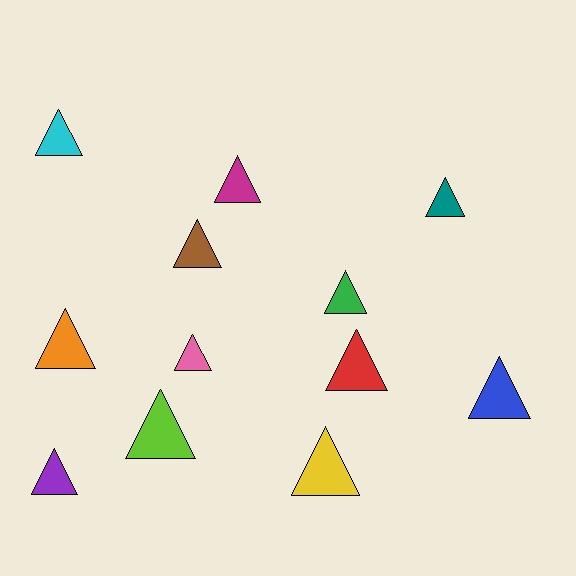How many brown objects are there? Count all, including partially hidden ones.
There is 1 brown object.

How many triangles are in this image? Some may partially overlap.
There are 12 triangles.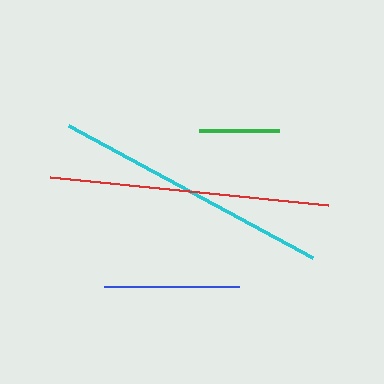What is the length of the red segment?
The red segment is approximately 280 pixels long.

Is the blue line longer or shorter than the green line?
The blue line is longer than the green line.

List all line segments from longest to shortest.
From longest to shortest: red, cyan, blue, green.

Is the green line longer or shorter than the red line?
The red line is longer than the green line.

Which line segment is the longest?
The red line is the longest at approximately 280 pixels.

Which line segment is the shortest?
The green line is the shortest at approximately 80 pixels.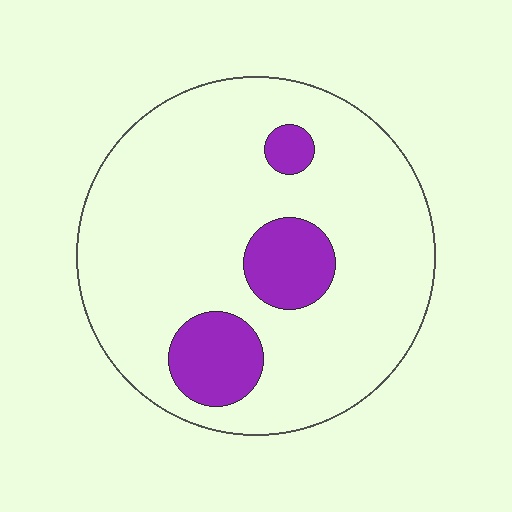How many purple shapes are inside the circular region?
3.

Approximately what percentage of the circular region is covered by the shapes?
Approximately 15%.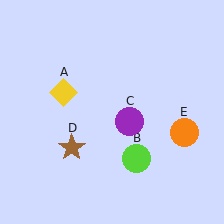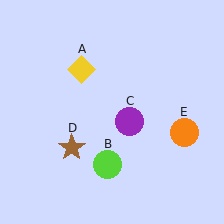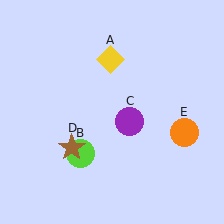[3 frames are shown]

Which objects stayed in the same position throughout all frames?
Purple circle (object C) and brown star (object D) and orange circle (object E) remained stationary.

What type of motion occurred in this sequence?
The yellow diamond (object A), lime circle (object B) rotated clockwise around the center of the scene.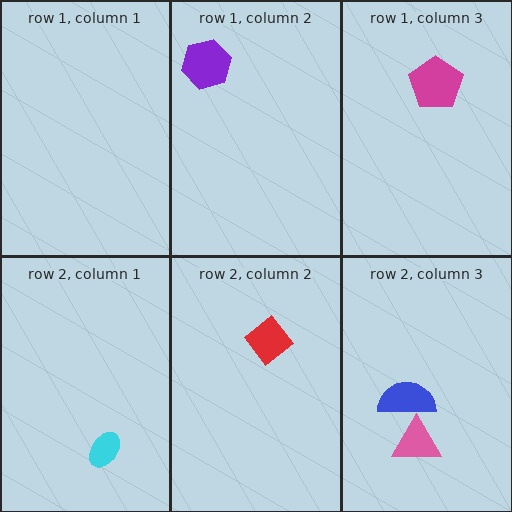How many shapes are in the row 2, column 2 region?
1.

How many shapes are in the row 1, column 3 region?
1.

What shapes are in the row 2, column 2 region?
The red diamond.